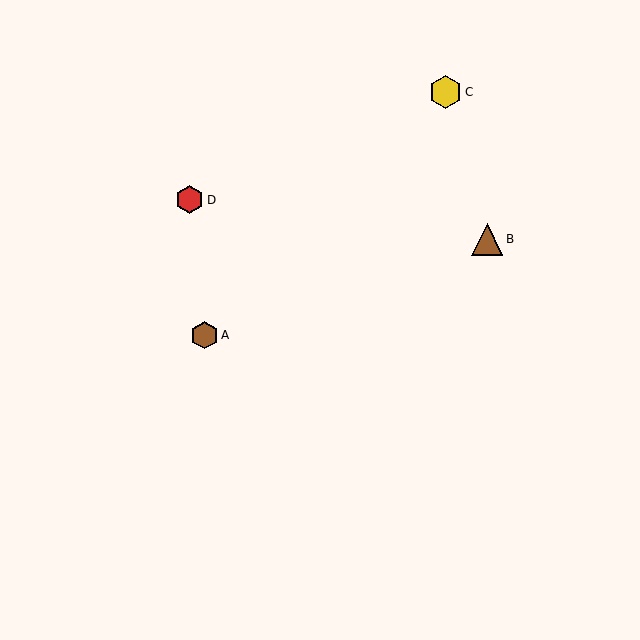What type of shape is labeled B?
Shape B is a brown triangle.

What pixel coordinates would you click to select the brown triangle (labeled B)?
Click at (487, 239) to select the brown triangle B.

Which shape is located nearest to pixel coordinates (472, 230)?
The brown triangle (labeled B) at (487, 239) is nearest to that location.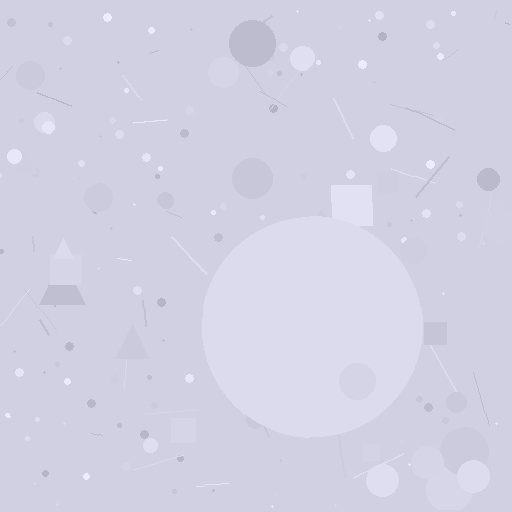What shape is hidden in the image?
A circle is hidden in the image.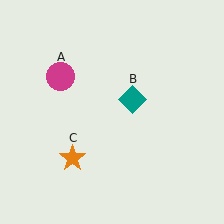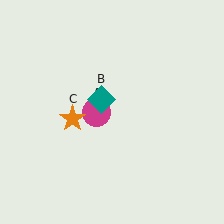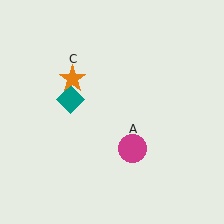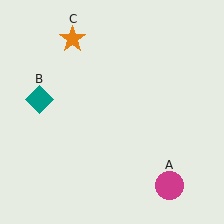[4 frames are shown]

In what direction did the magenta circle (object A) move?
The magenta circle (object A) moved down and to the right.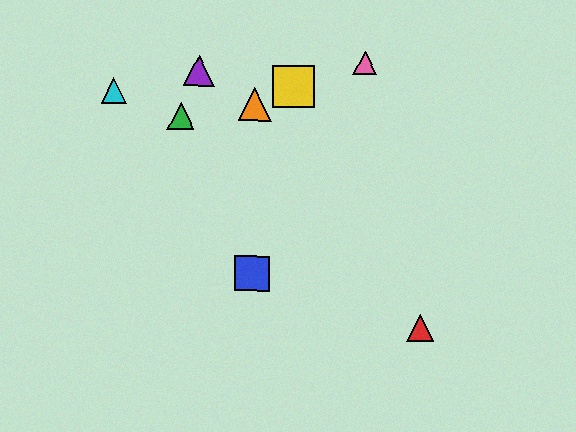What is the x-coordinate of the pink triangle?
The pink triangle is at x≈365.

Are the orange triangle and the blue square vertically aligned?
Yes, both are at x≈255.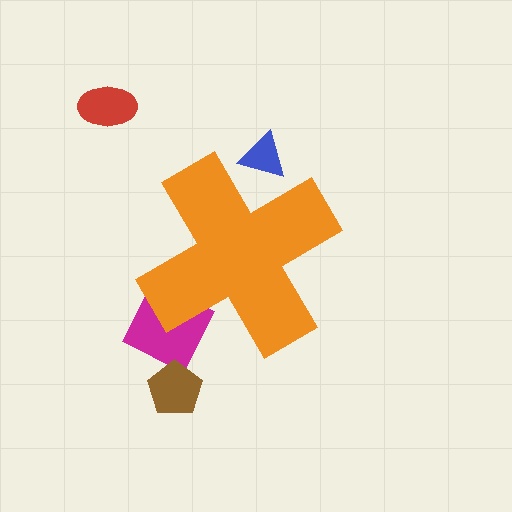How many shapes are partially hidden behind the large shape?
2 shapes are partially hidden.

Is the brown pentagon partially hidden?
No, the brown pentagon is fully visible.